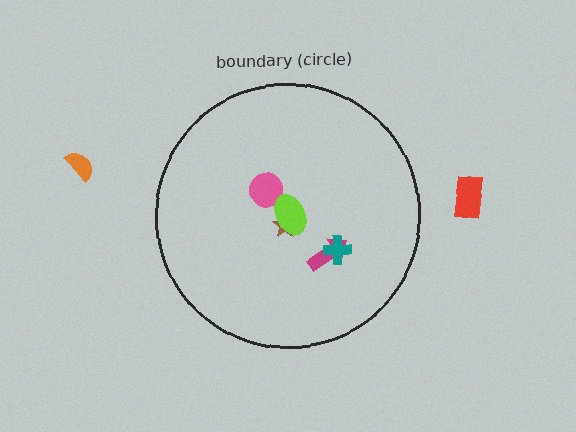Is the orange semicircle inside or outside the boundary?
Outside.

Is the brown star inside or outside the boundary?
Inside.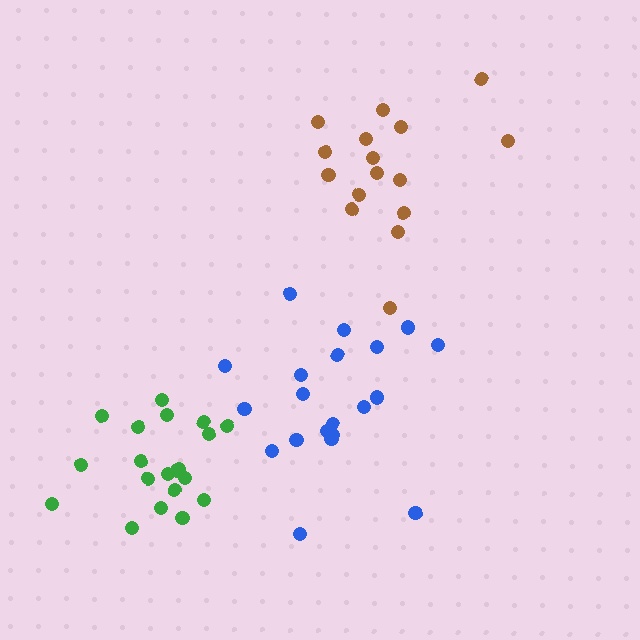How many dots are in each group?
Group 1: 20 dots, Group 2: 16 dots, Group 3: 20 dots (56 total).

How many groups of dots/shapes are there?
There are 3 groups.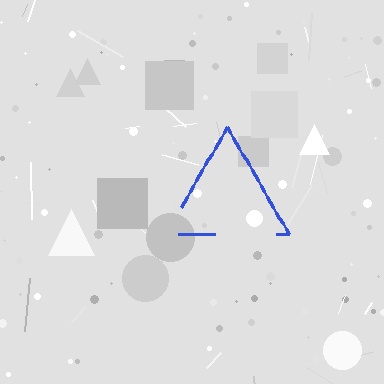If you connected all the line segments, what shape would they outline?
They would outline a triangle.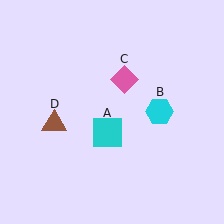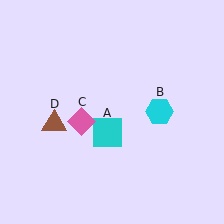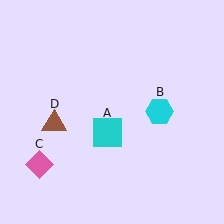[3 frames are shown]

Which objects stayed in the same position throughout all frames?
Cyan square (object A) and cyan hexagon (object B) and brown triangle (object D) remained stationary.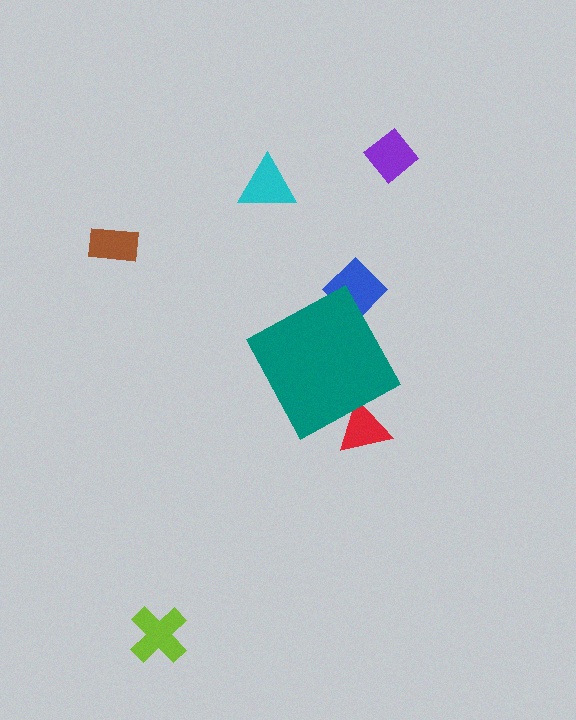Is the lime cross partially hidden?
No, the lime cross is fully visible.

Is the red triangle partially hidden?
Yes, the red triangle is partially hidden behind the teal diamond.